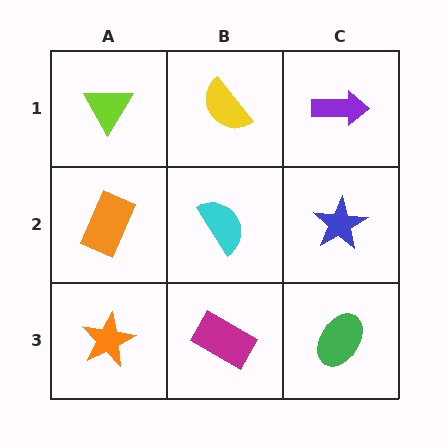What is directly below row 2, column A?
An orange star.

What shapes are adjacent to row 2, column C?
A purple arrow (row 1, column C), a green ellipse (row 3, column C), a cyan semicircle (row 2, column B).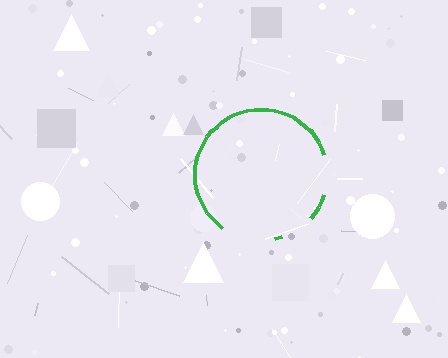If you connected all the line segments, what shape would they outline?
They would outline a circle.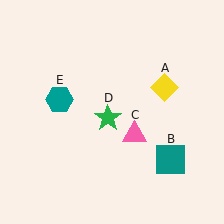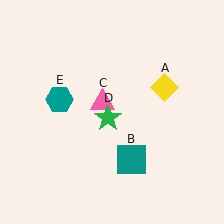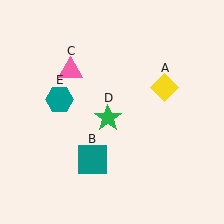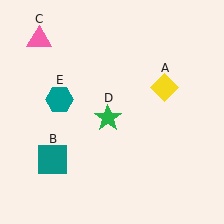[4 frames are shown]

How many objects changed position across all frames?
2 objects changed position: teal square (object B), pink triangle (object C).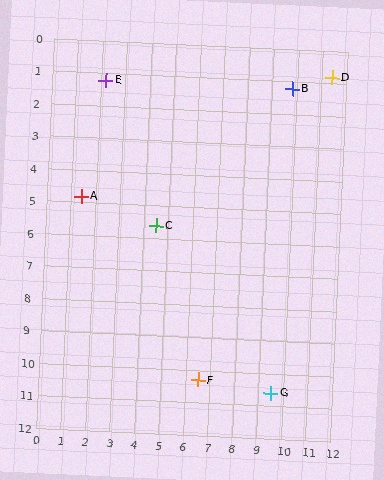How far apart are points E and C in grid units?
Points E and C are about 5.0 grid units apart.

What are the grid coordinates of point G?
Point G is at approximately (9.5, 10.6).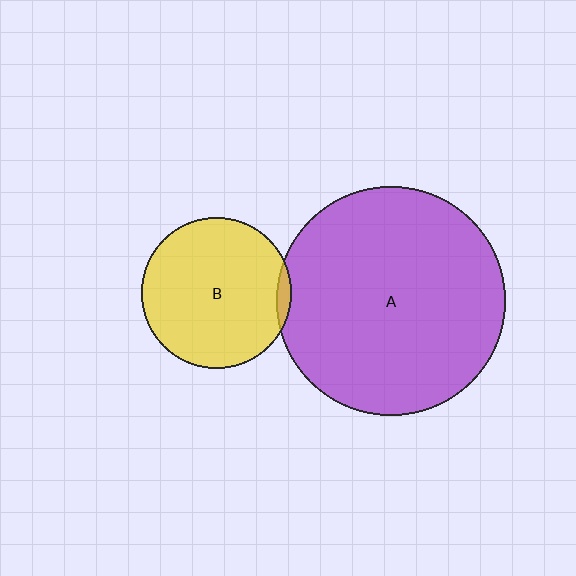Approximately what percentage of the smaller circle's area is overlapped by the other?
Approximately 5%.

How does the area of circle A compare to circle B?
Approximately 2.3 times.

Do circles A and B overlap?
Yes.